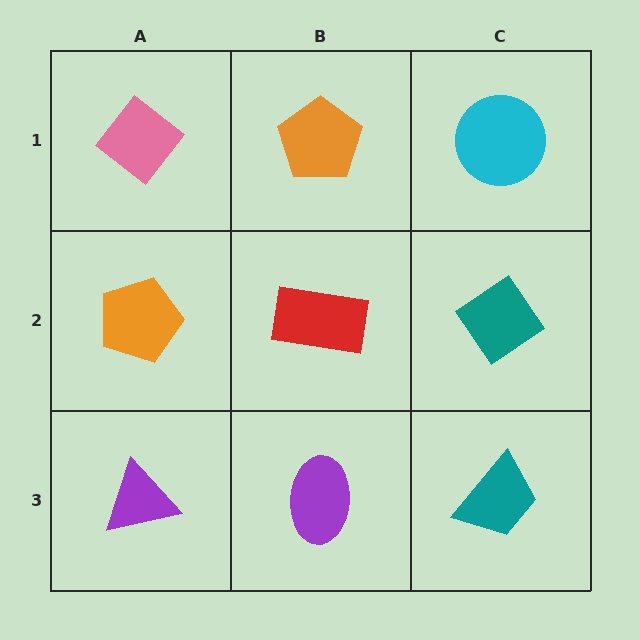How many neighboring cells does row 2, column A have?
3.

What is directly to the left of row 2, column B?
An orange pentagon.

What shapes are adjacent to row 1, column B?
A red rectangle (row 2, column B), a pink diamond (row 1, column A), a cyan circle (row 1, column C).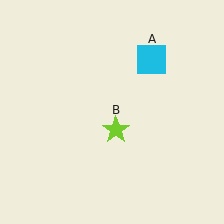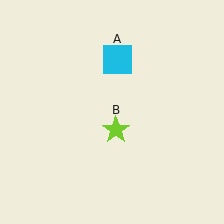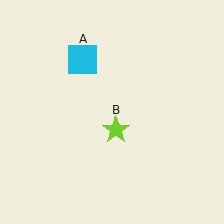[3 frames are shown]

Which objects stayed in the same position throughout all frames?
Lime star (object B) remained stationary.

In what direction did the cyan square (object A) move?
The cyan square (object A) moved left.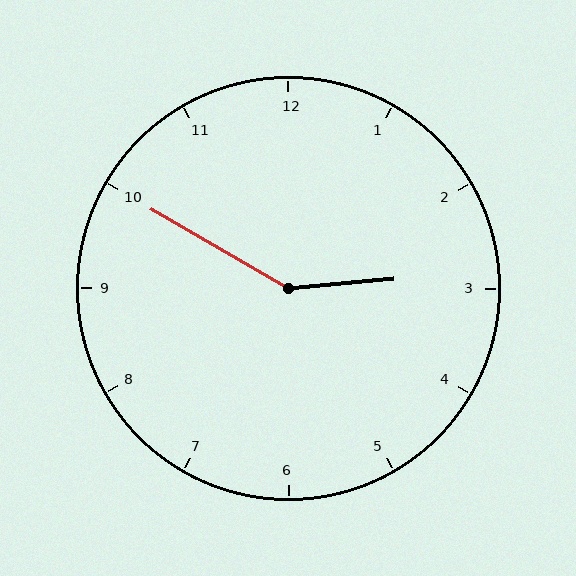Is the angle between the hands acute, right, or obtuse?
It is obtuse.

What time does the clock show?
2:50.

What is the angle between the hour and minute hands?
Approximately 145 degrees.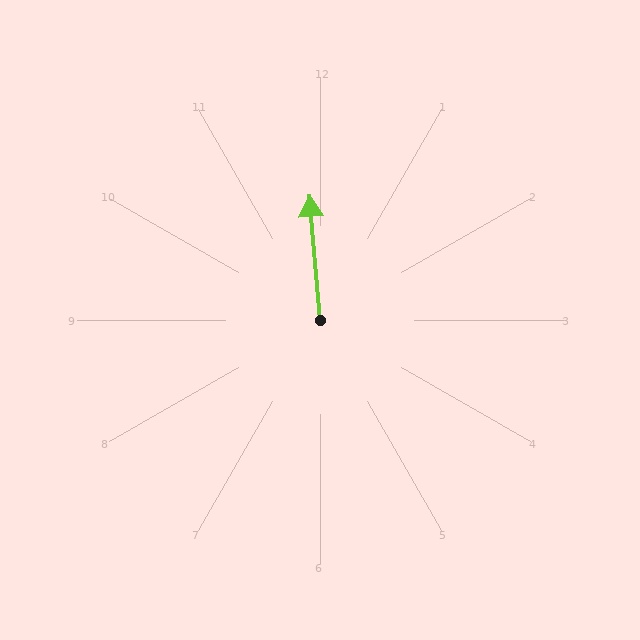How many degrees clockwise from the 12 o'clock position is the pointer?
Approximately 355 degrees.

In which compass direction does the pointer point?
North.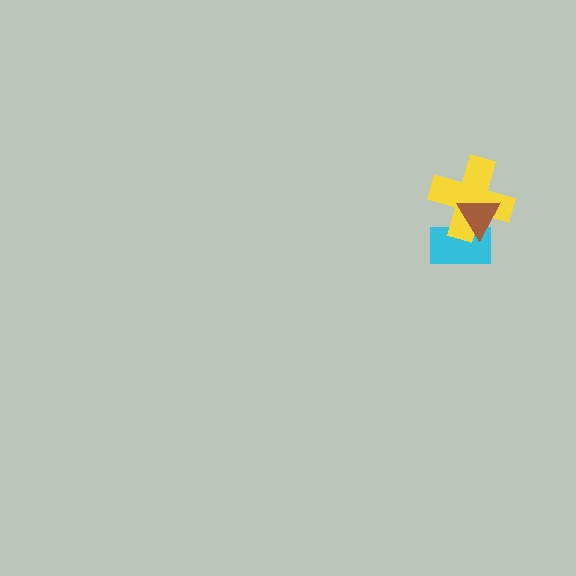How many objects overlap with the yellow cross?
2 objects overlap with the yellow cross.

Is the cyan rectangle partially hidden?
Yes, it is partially covered by another shape.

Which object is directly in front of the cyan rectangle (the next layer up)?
The yellow cross is directly in front of the cyan rectangle.